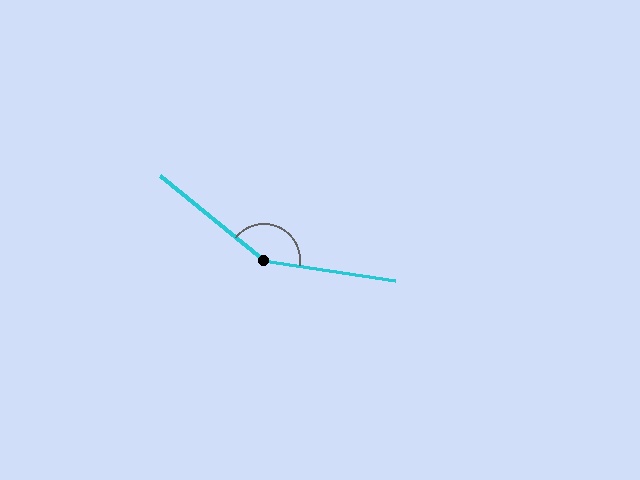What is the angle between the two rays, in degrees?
Approximately 150 degrees.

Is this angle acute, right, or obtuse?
It is obtuse.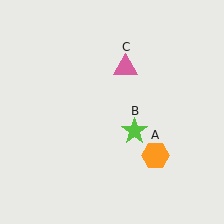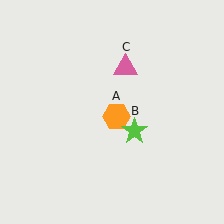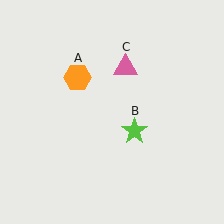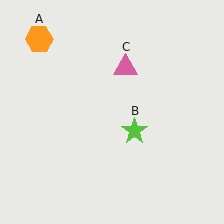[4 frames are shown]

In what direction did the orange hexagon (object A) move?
The orange hexagon (object A) moved up and to the left.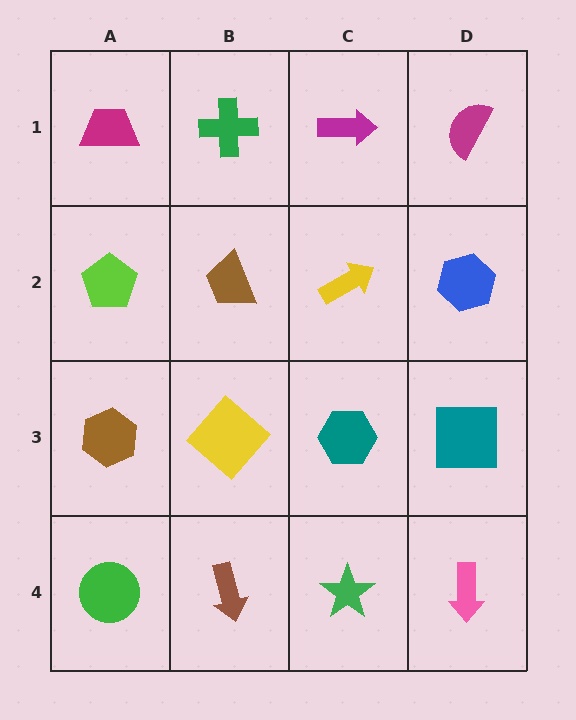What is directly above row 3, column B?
A brown trapezoid.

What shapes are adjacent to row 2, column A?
A magenta trapezoid (row 1, column A), a brown hexagon (row 3, column A), a brown trapezoid (row 2, column B).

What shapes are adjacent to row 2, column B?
A green cross (row 1, column B), a yellow diamond (row 3, column B), a lime pentagon (row 2, column A), a yellow arrow (row 2, column C).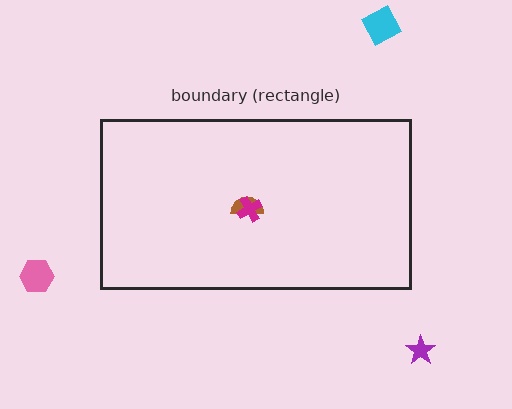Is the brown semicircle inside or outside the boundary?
Inside.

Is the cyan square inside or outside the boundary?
Outside.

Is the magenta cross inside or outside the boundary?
Inside.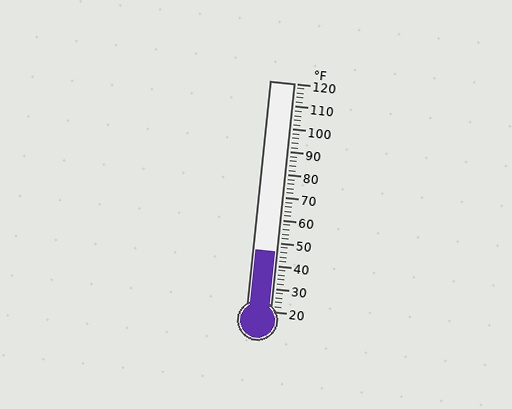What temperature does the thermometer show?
The thermometer shows approximately 46°F.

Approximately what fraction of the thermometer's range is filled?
The thermometer is filled to approximately 25% of its range.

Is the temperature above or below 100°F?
The temperature is below 100°F.